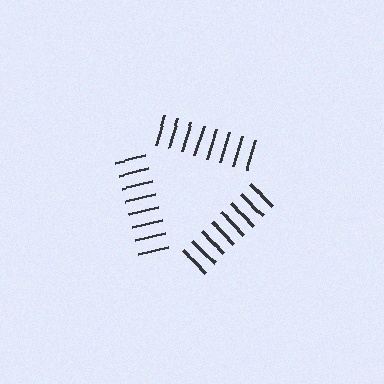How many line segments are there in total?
24 — 8 along each of the 3 edges.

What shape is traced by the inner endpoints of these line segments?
An illusory triangle — the line segments terminate on its edges but no continuous stroke is drawn.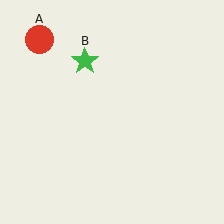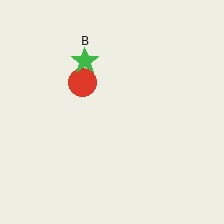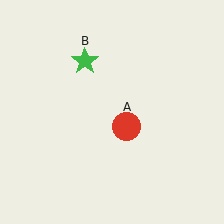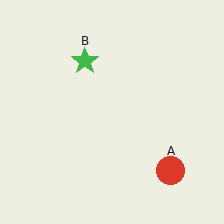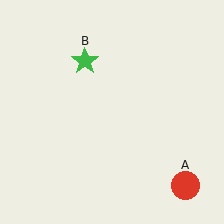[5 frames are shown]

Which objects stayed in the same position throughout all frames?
Green star (object B) remained stationary.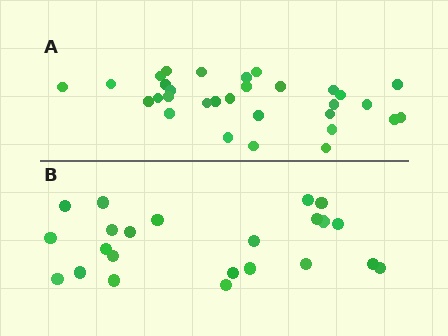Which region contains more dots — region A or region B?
Region A (the top region) has more dots.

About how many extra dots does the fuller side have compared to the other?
Region A has roughly 8 or so more dots than region B.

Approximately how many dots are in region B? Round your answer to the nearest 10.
About 20 dots. (The exact count is 23, which rounds to 20.)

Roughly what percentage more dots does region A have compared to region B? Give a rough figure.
About 35% more.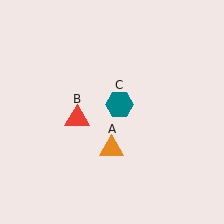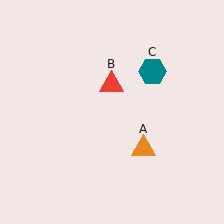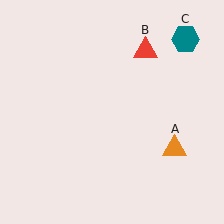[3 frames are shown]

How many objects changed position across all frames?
3 objects changed position: orange triangle (object A), red triangle (object B), teal hexagon (object C).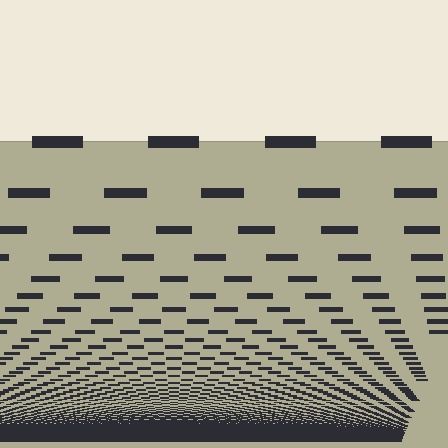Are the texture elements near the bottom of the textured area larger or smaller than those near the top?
Smaller. The gradient is inverted — elements near the bottom are smaller and denser.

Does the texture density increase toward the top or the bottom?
Density increases toward the bottom.